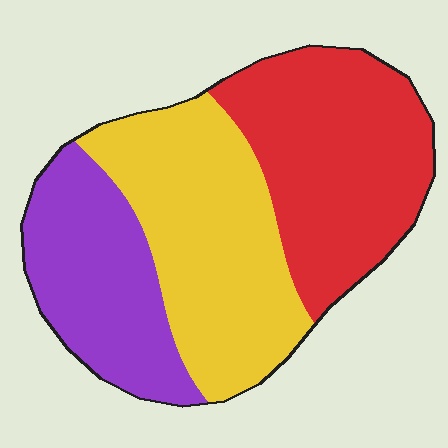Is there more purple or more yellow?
Yellow.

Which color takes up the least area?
Purple, at roughly 25%.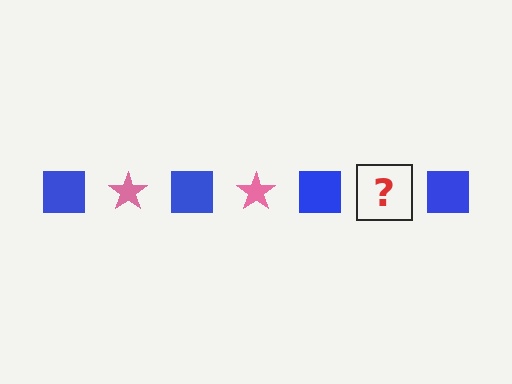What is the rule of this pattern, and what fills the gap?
The rule is that the pattern alternates between blue square and pink star. The gap should be filled with a pink star.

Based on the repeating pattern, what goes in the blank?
The blank should be a pink star.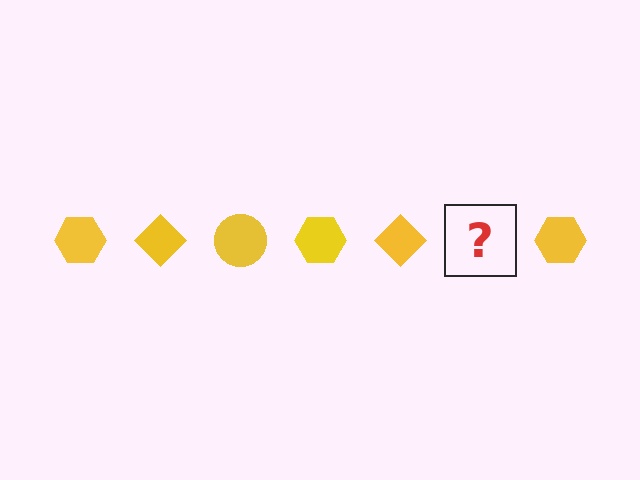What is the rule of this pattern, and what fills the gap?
The rule is that the pattern cycles through hexagon, diamond, circle shapes in yellow. The gap should be filled with a yellow circle.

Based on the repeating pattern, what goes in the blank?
The blank should be a yellow circle.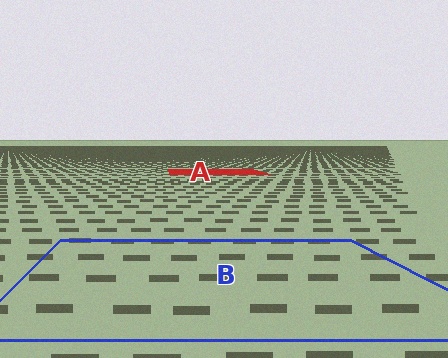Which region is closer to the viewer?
Region B is closer. The texture elements there are larger and more spread out.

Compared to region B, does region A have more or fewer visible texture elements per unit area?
Region A has more texture elements per unit area — they are packed more densely because it is farther away.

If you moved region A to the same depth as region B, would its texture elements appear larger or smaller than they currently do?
They would appear larger. At a closer depth, the same texture elements are projected at a bigger on-screen size.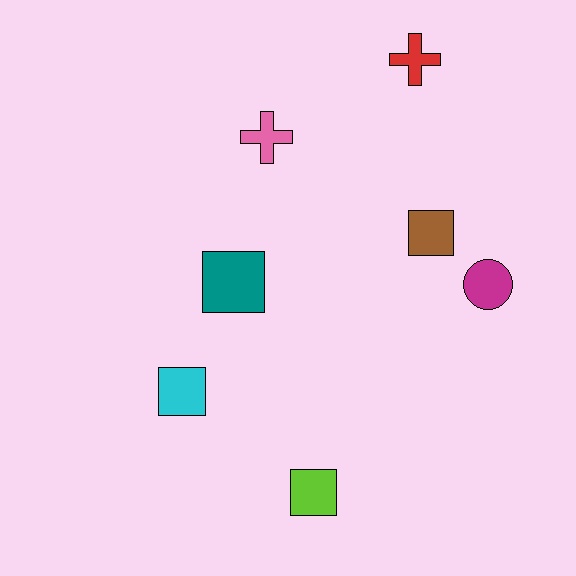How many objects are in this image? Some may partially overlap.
There are 7 objects.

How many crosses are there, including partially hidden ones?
There are 2 crosses.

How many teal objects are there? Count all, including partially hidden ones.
There is 1 teal object.